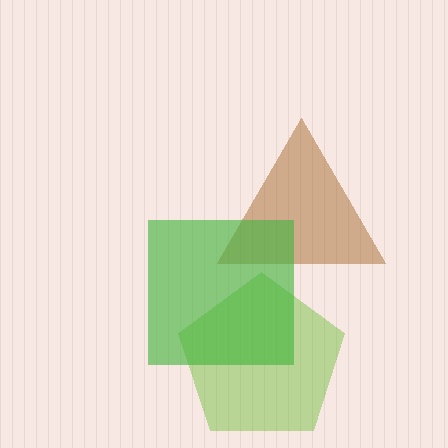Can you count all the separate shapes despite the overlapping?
Yes, there are 3 separate shapes.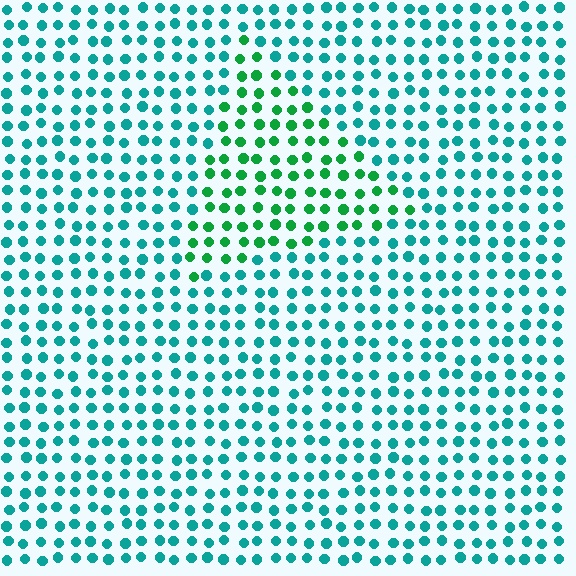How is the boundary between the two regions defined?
The boundary is defined purely by a slight shift in hue (about 38 degrees). Spacing, size, and orientation are identical on both sides.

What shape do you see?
I see a triangle.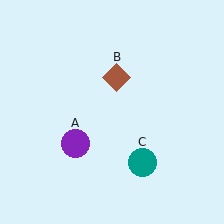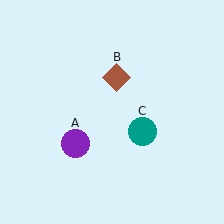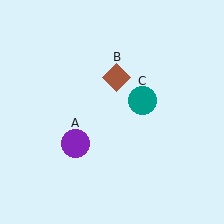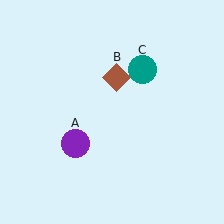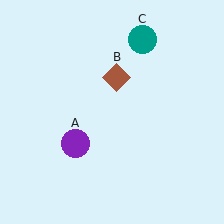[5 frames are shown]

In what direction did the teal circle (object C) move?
The teal circle (object C) moved up.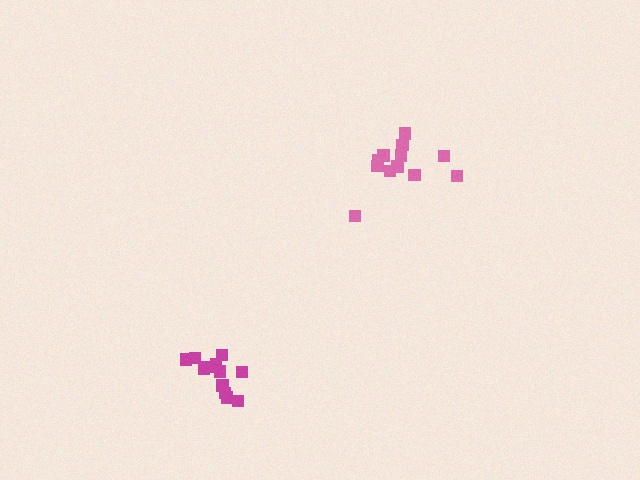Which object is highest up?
The pink cluster is topmost.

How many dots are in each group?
Group 1: 12 dots, Group 2: 12 dots (24 total).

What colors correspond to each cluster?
The clusters are colored: pink, magenta.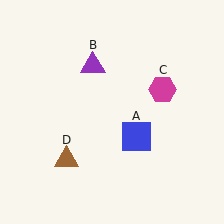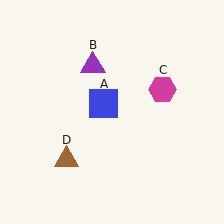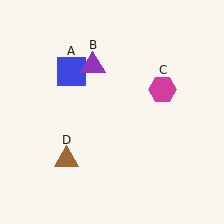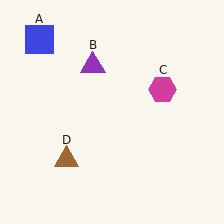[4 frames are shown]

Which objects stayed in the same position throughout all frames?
Purple triangle (object B) and magenta hexagon (object C) and brown triangle (object D) remained stationary.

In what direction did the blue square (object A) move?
The blue square (object A) moved up and to the left.